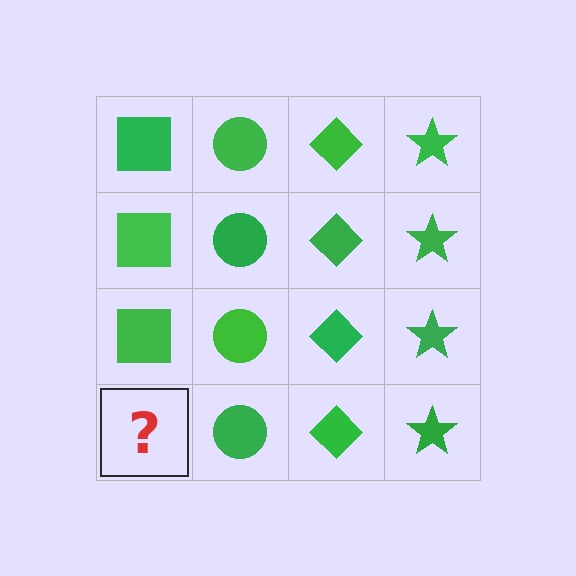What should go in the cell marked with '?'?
The missing cell should contain a green square.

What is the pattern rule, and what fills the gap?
The rule is that each column has a consistent shape. The gap should be filled with a green square.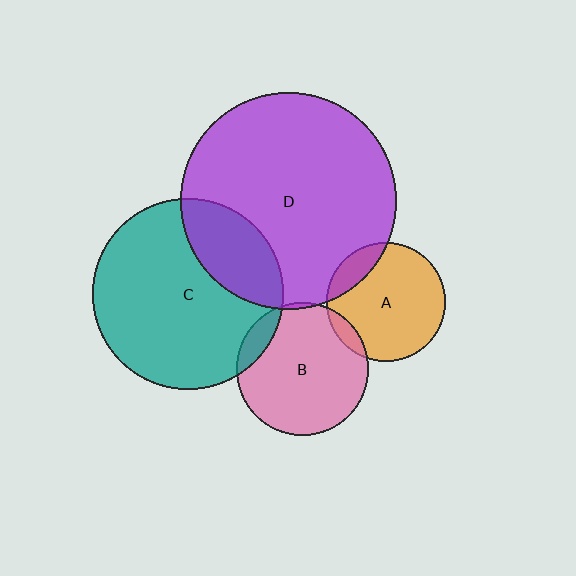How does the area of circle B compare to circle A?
Approximately 1.2 times.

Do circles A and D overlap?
Yes.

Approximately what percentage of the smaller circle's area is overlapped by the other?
Approximately 15%.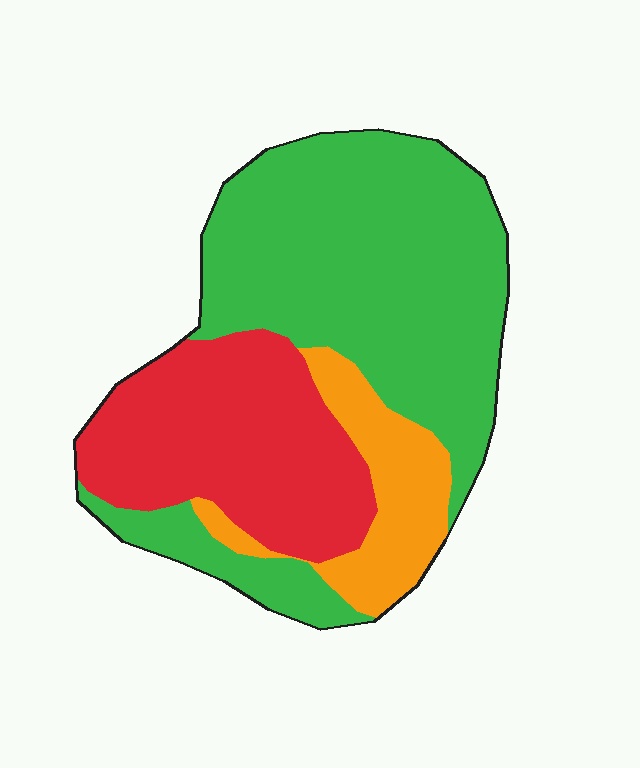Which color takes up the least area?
Orange, at roughly 15%.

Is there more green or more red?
Green.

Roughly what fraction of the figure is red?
Red covers around 30% of the figure.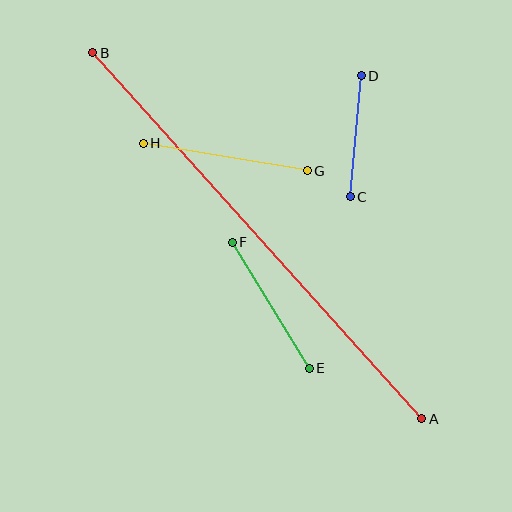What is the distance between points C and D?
The distance is approximately 122 pixels.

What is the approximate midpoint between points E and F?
The midpoint is at approximately (271, 305) pixels.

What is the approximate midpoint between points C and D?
The midpoint is at approximately (356, 136) pixels.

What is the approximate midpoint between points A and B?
The midpoint is at approximately (257, 236) pixels.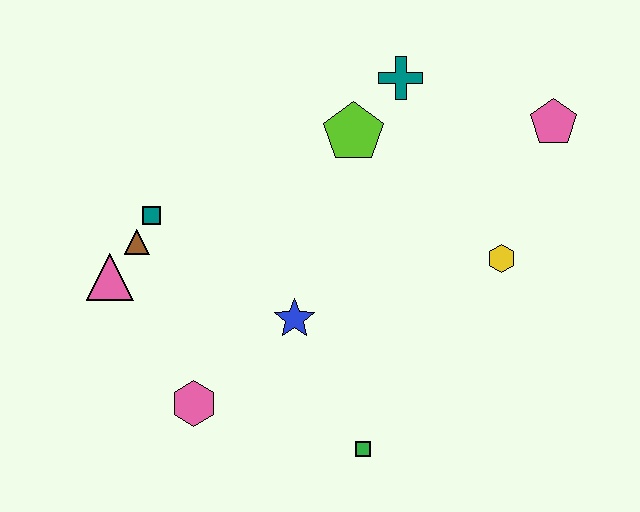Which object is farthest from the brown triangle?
The pink pentagon is farthest from the brown triangle.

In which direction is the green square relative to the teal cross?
The green square is below the teal cross.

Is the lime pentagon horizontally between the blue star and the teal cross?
Yes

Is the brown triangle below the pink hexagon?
No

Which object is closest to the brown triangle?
The teal square is closest to the brown triangle.